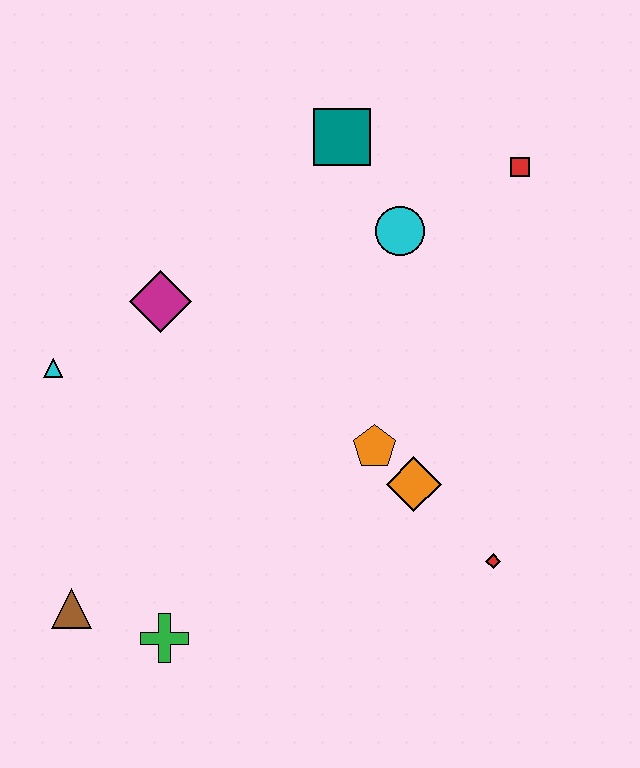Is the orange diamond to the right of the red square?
No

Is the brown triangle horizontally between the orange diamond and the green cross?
No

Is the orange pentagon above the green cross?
Yes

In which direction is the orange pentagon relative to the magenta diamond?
The orange pentagon is to the right of the magenta diamond.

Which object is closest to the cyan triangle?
The magenta diamond is closest to the cyan triangle.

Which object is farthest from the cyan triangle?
The red square is farthest from the cyan triangle.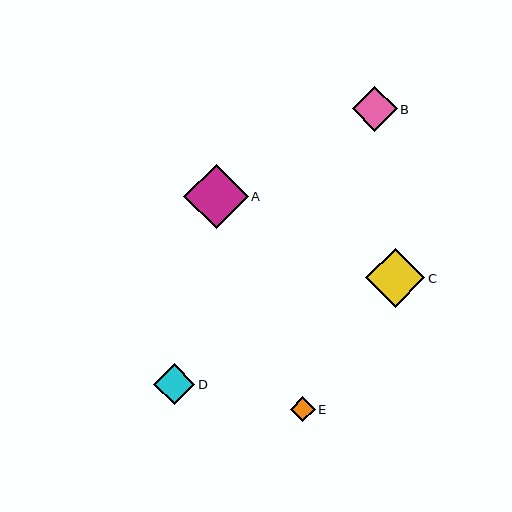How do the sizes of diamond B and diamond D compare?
Diamond B and diamond D are approximately the same size.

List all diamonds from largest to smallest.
From largest to smallest: A, C, B, D, E.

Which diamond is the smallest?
Diamond E is the smallest with a size of approximately 25 pixels.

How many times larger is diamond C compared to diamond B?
Diamond C is approximately 1.3 times the size of diamond B.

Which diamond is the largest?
Diamond A is the largest with a size of approximately 64 pixels.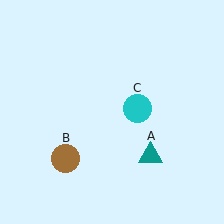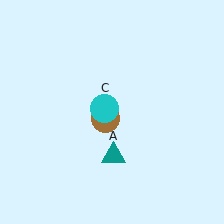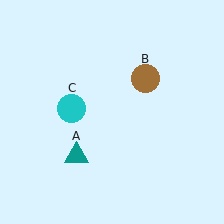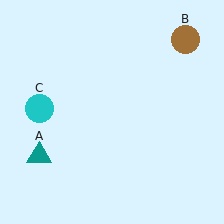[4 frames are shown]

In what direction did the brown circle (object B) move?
The brown circle (object B) moved up and to the right.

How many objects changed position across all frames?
3 objects changed position: teal triangle (object A), brown circle (object B), cyan circle (object C).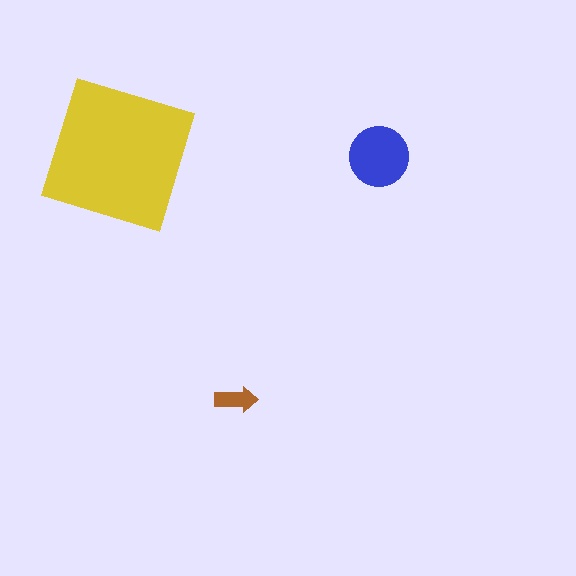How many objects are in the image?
There are 3 objects in the image.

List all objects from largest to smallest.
The yellow square, the blue circle, the brown arrow.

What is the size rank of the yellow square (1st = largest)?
1st.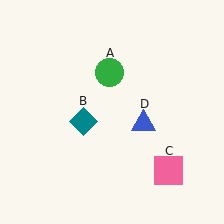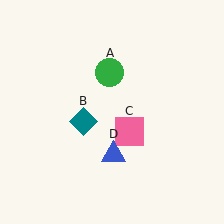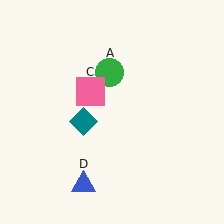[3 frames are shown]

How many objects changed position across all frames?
2 objects changed position: pink square (object C), blue triangle (object D).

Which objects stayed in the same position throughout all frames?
Green circle (object A) and teal diamond (object B) remained stationary.